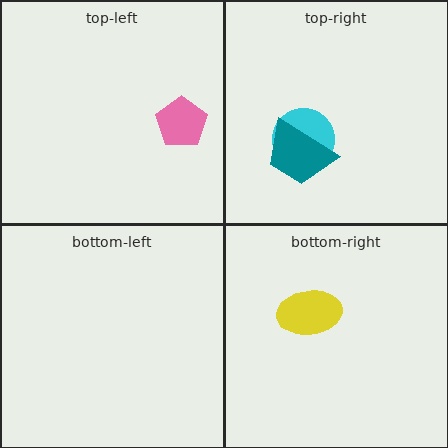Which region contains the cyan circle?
The top-right region.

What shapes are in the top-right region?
The cyan circle, the teal trapezoid.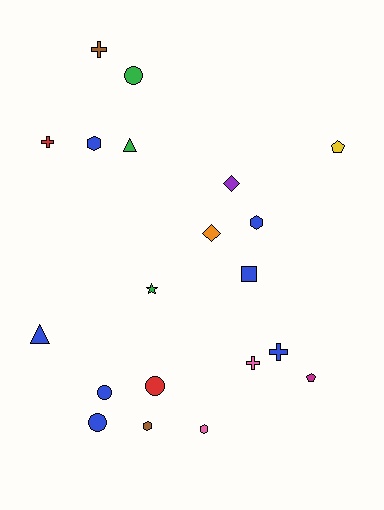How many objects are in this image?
There are 20 objects.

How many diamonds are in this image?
There are 2 diamonds.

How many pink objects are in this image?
There are 2 pink objects.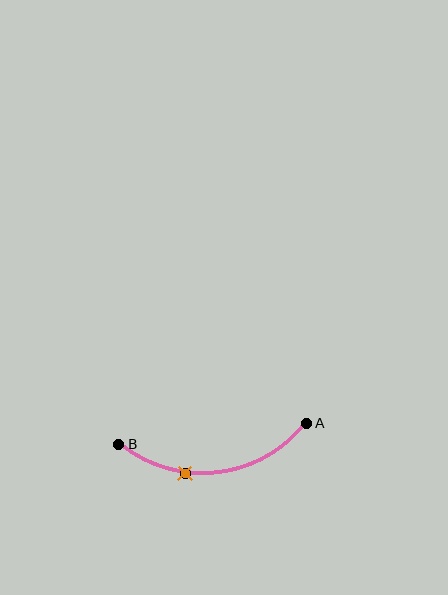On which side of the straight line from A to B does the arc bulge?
The arc bulges below the straight line connecting A and B.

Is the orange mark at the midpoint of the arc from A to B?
No. The orange mark lies on the arc but is closer to endpoint B. The arc midpoint would be at the point on the curve equidistant along the arc from both A and B.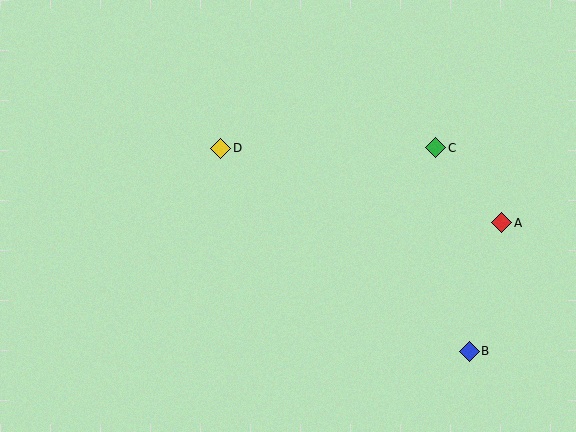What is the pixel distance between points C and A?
The distance between C and A is 100 pixels.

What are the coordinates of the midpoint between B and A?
The midpoint between B and A is at (485, 287).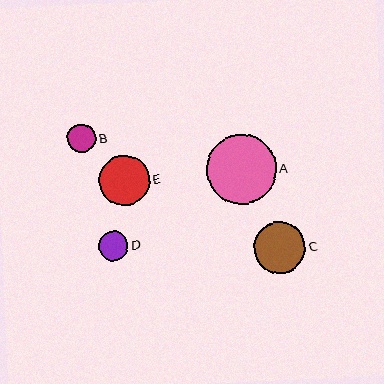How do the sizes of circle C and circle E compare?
Circle C and circle E are approximately the same size.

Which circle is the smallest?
Circle B is the smallest with a size of approximately 29 pixels.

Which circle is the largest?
Circle A is the largest with a size of approximately 70 pixels.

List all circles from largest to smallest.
From largest to smallest: A, C, E, D, B.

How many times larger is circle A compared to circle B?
Circle A is approximately 2.4 times the size of circle B.